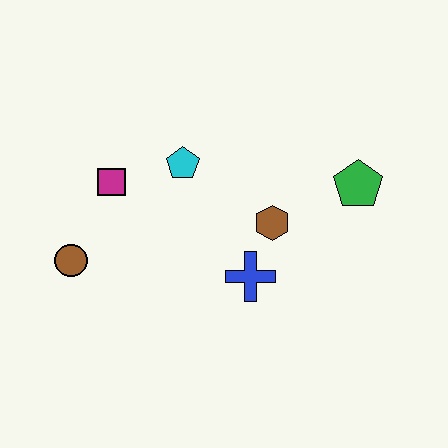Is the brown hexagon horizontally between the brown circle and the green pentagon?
Yes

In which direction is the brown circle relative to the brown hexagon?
The brown circle is to the left of the brown hexagon.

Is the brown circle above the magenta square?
No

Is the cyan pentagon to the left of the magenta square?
No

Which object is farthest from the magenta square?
The green pentagon is farthest from the magenta square.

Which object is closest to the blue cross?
The brown hexagon is closest to the blue cross.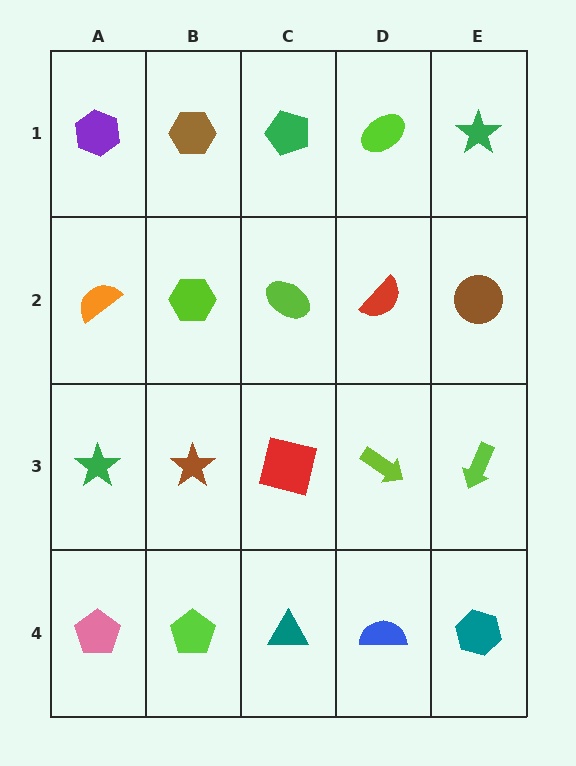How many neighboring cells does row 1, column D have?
3.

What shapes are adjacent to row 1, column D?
A red semicircle (row 2, column D), a green pentagon (row 1, column C), a green star (row 1, column E).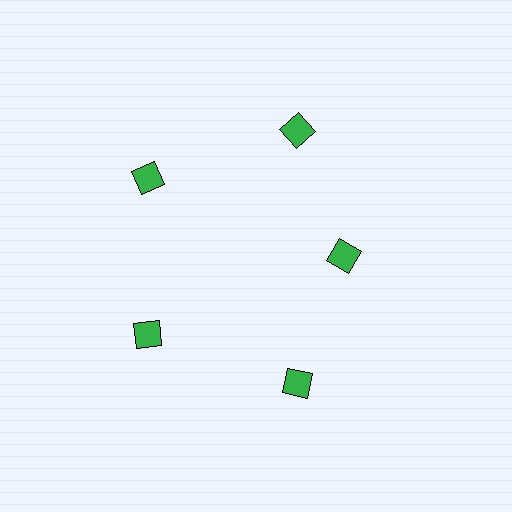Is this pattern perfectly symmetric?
No. The 5 green diamonds are arranged in a ring, but one element near the 3 o'clock position is pulled inward toward the center, breaking the 5-fold rotational symmetry.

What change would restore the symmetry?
The symmetry would be restored by moving it outward, back onto the ring so that all 5 diamonds sit at equal angles and equal distance from the center.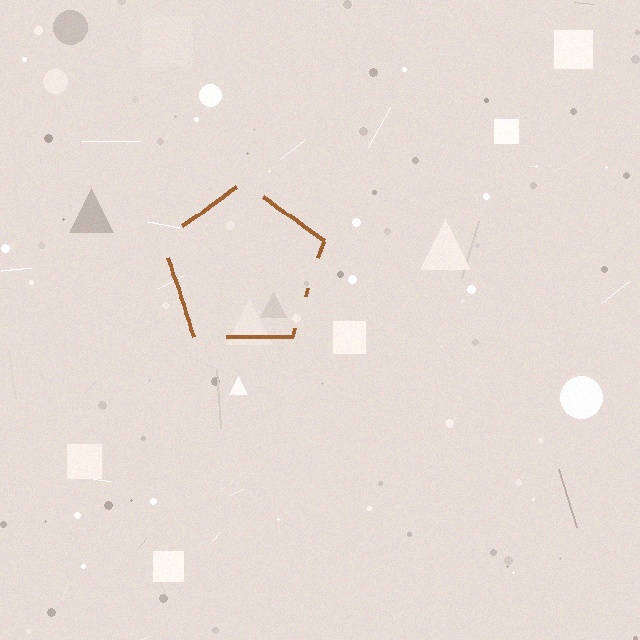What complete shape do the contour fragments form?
The contour fragments form a pentagon.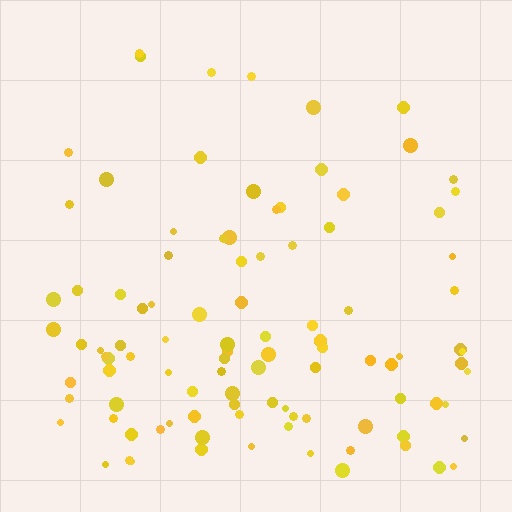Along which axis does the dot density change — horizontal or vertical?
Vertical.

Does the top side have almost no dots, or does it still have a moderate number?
Still a moderate number, just noticeably fewer than the bottom.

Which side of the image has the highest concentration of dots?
The bottom.